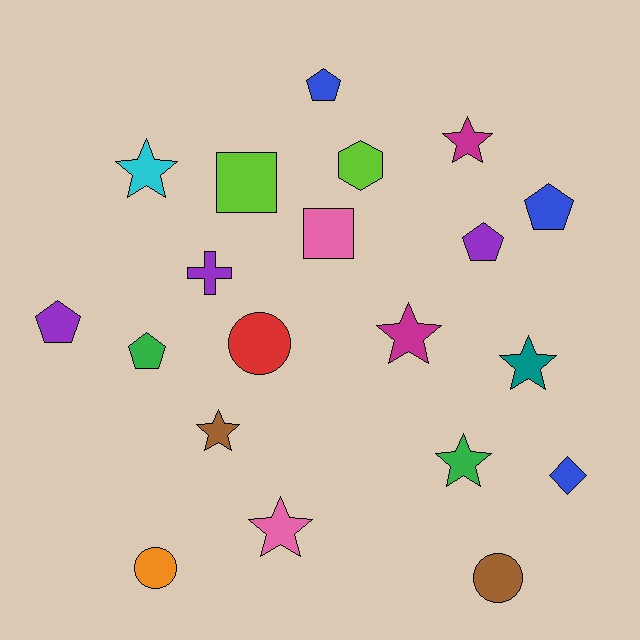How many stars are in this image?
There are 7 stars.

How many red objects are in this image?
There is 1 red object.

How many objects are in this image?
There are 20 objects.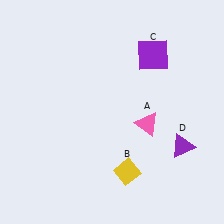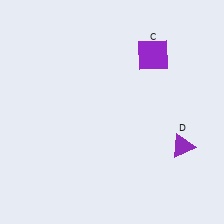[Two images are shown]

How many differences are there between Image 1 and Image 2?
There are 2 differences between the two images.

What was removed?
The pink triangle (A), the yellow diamond (B) were removed in Image 2.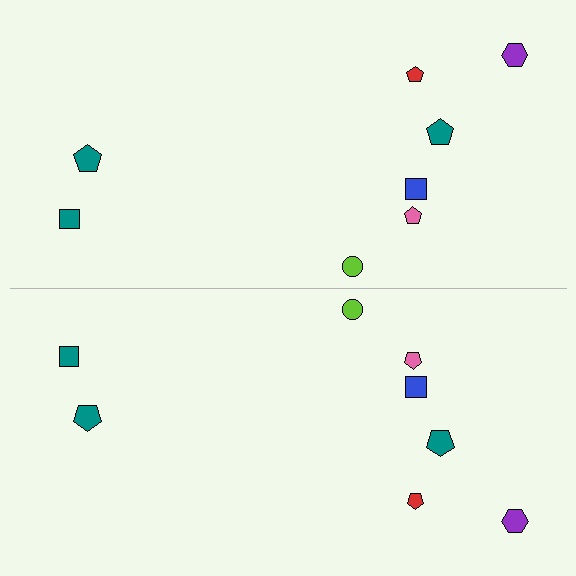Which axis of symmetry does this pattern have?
The pattern has a horizontal axis of symmetry running through the center of the image.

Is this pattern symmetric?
Yes, this pattern has bilateral (reflection) symmetry.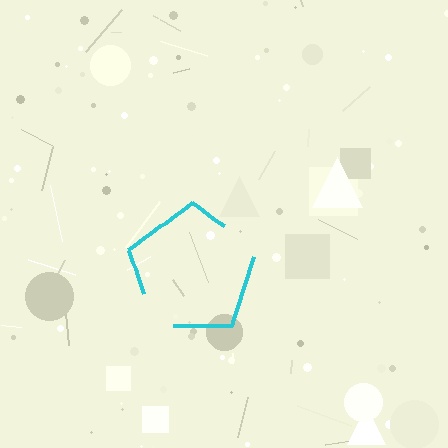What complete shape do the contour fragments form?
The contour fragments form a pentagon.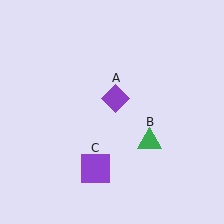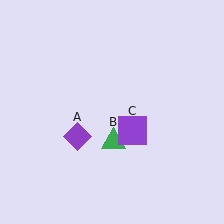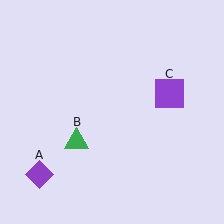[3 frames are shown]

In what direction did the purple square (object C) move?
The purple square (object C) moved up and to the right.